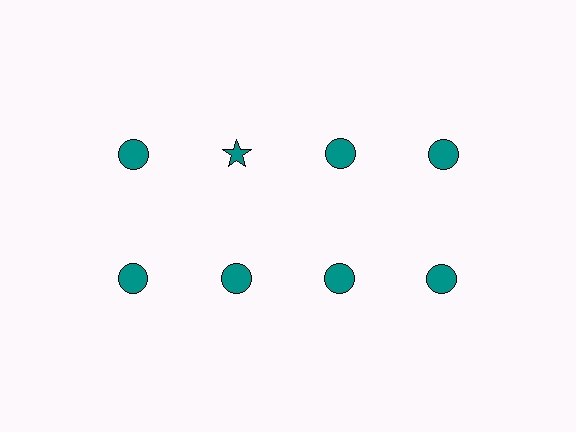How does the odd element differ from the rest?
It has a different shape: star instead of circle.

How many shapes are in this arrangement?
There are 8 shapes arranged in a grid pattern.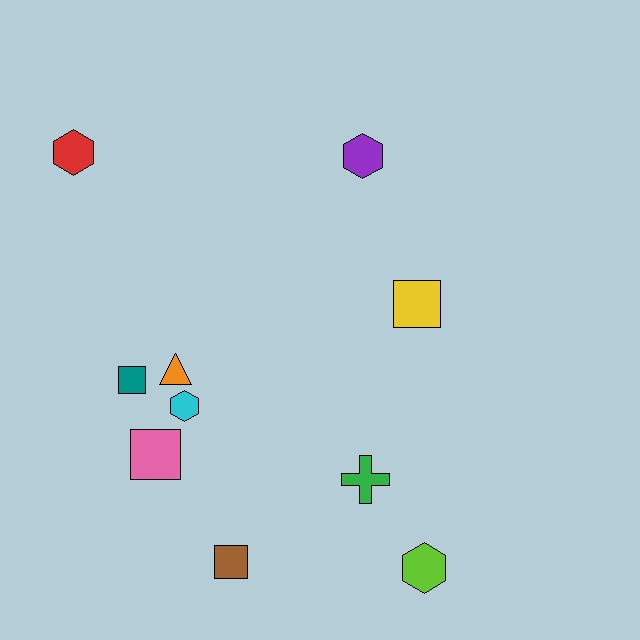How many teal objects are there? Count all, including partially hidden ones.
There is 1 teal object.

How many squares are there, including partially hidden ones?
There are 4 squares.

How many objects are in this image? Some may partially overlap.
There are 10 objects.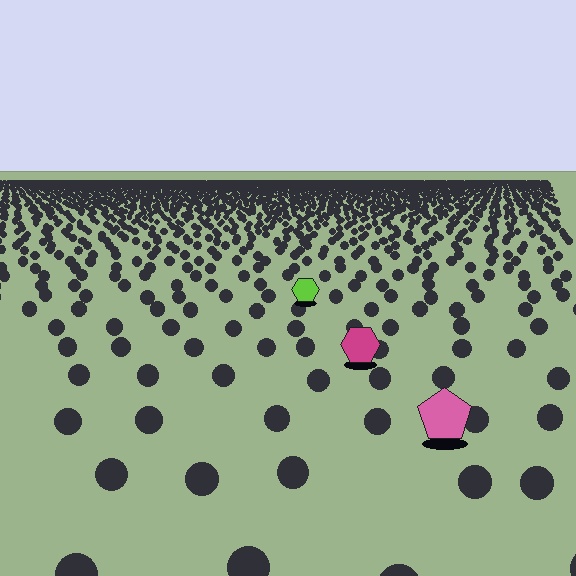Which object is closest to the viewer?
The pink pentagon is closest. The texture marks near it are larger and more spread out.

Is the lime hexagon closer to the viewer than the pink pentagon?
No. The pink pentagon is closer — you can tell from the texture gradient: the ground texture is coarser near it.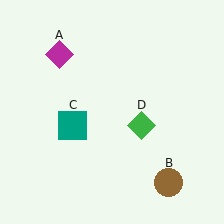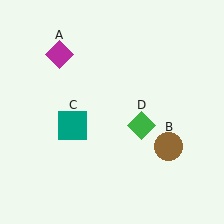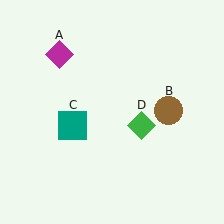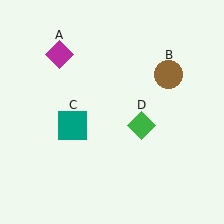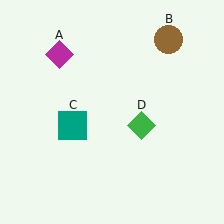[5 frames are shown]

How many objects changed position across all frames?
1 object changed position: brown circle (object B).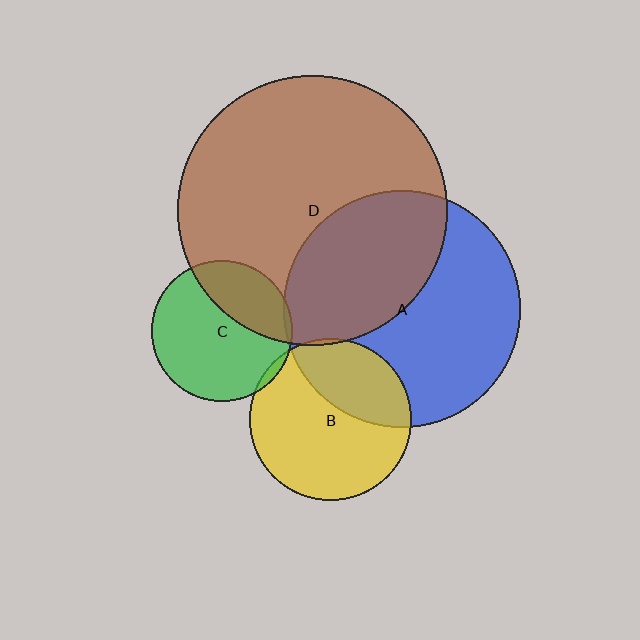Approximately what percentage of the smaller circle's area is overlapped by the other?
Approximately 5%.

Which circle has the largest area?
Circle D (brown).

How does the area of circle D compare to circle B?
Approximately 2.8 times.